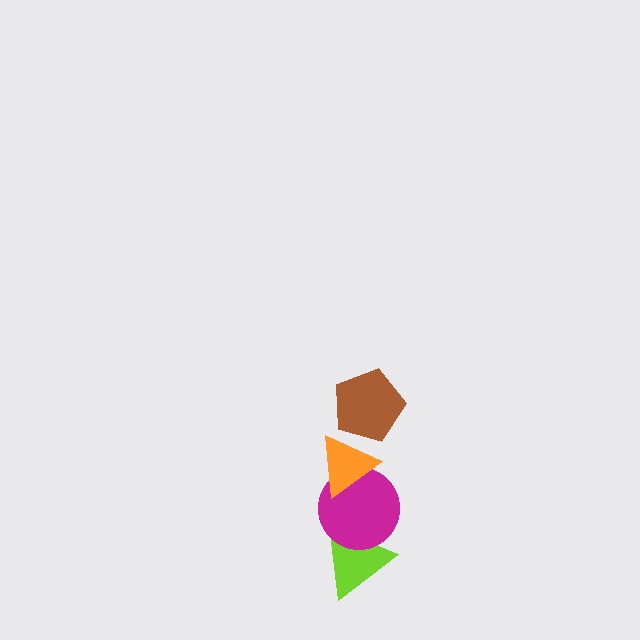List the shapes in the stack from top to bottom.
From top to bottom: the brown pentagon, the orange triangle, the magenta circle, the lime triangle.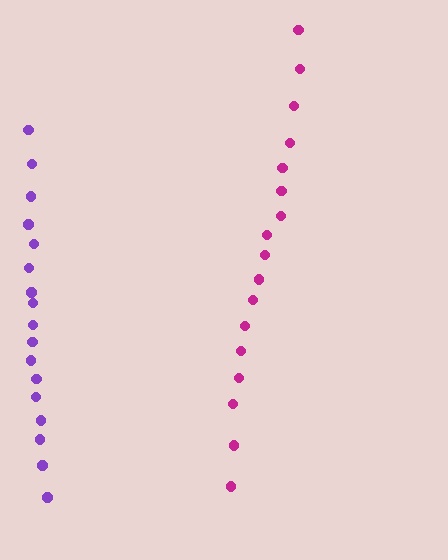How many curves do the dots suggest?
There are 2 distinct paths.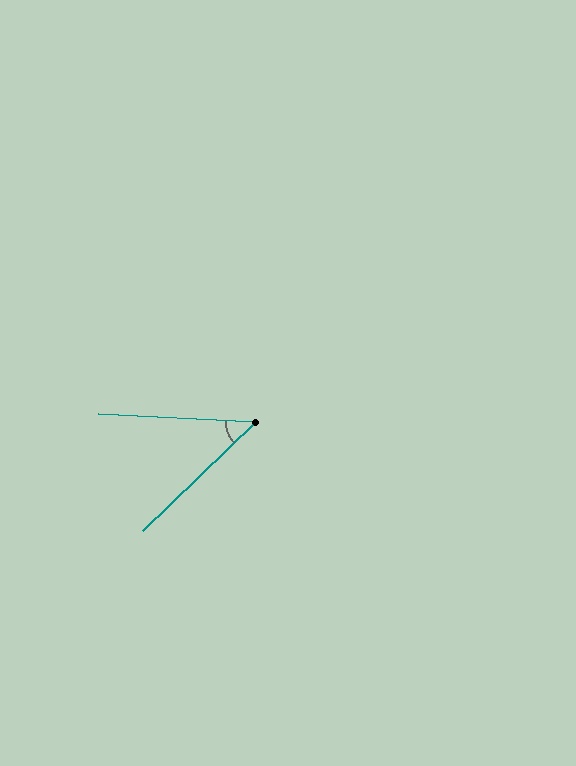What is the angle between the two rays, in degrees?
Approximately 47 degrees.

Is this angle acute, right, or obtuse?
It is acute.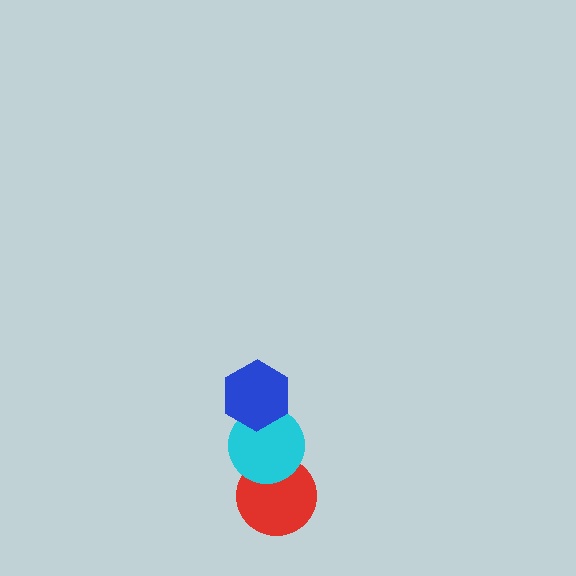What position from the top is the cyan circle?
The cyan circle is 2nd from the top.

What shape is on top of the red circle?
The cyan circle is on top of the red circle.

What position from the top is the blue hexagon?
The blue hexagon is 1st from the top.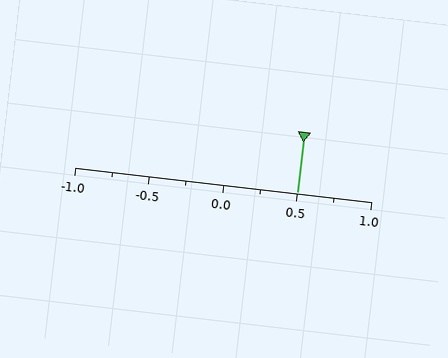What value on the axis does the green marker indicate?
The marker indicates approximately 0.5.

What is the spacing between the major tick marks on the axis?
The major ticks are spaced 0.5 apart.